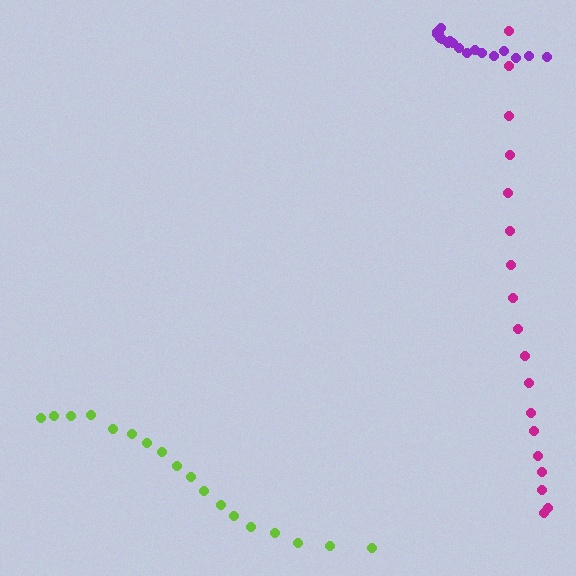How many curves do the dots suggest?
There are 3 distinct paths.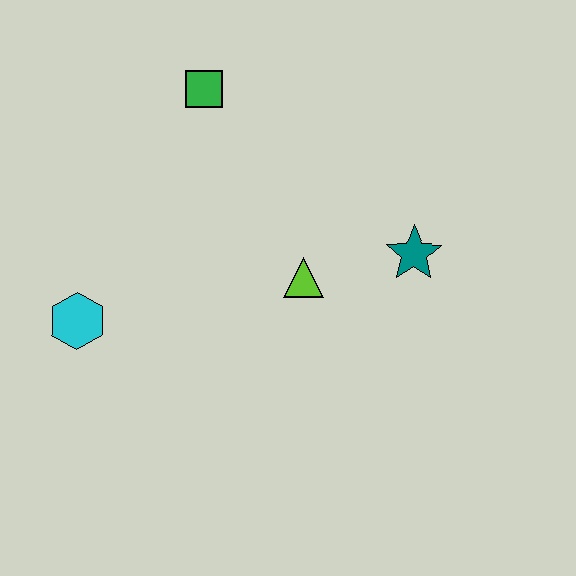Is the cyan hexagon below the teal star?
Yes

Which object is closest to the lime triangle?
The teal star is closest to the lime triangle.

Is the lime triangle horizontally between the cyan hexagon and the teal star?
Yes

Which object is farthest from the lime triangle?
The cyan hexagon is farthest from the lime triangle.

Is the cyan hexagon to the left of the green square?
Yes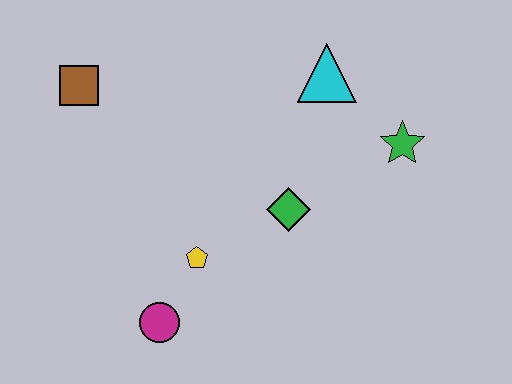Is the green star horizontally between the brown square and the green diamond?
No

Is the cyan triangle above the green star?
Yes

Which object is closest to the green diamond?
The yellow pentagon is closest to the green diamond.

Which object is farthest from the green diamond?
The brown square is farthest from the green diamond.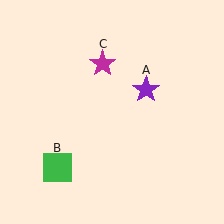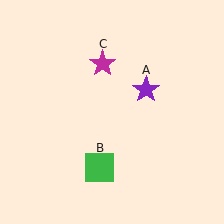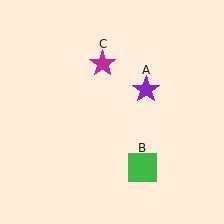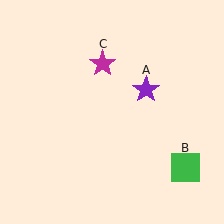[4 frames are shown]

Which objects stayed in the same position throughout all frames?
Purple star (object A) and magenta star (object C) remained stationary.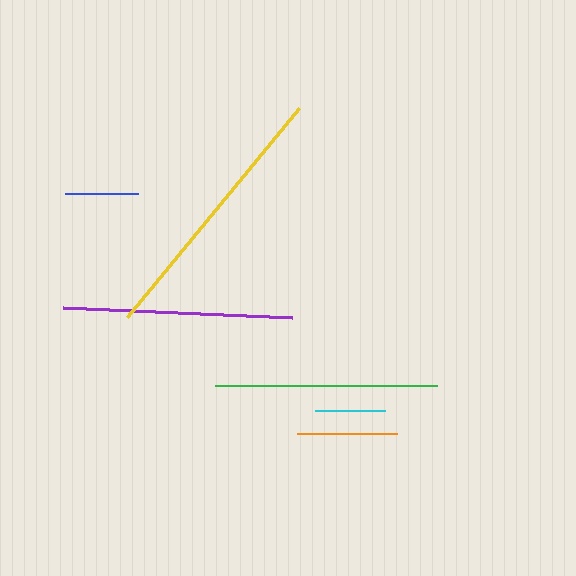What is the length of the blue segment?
The blue segment is approximately 73 pixels long.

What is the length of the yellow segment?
The yellow segment is approximately 271 pixels long.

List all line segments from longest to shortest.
From longest to shortest: yellow, purple, green, orange, blue, cyan.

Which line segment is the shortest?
The cyan line is the shortest at approximately 70 pixels.